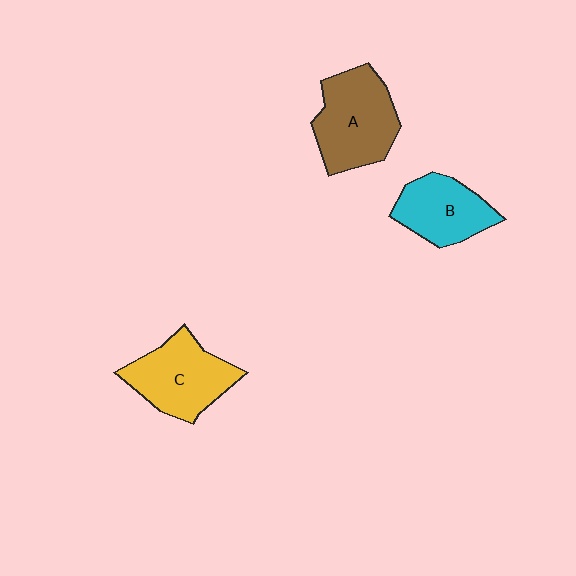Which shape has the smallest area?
Shape B (cyan).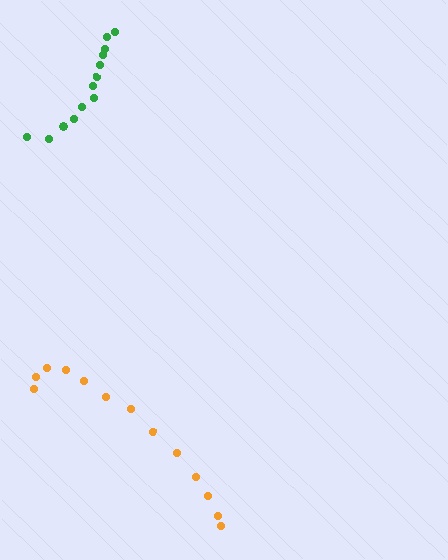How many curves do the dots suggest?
There are 2 distinct paths.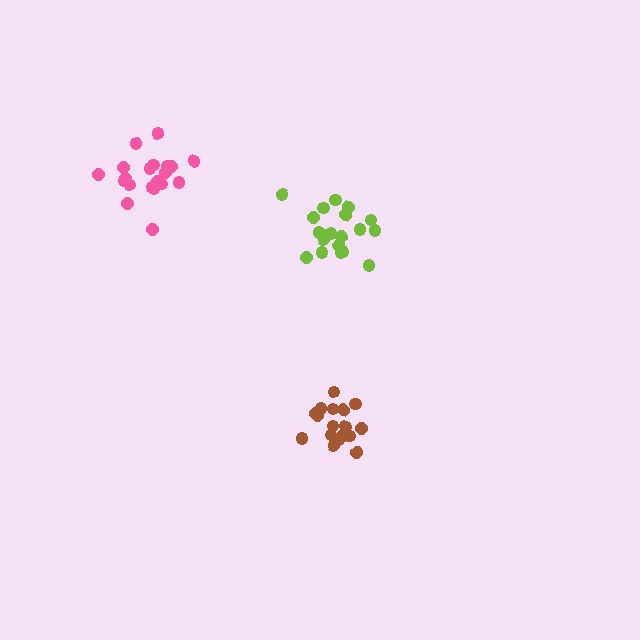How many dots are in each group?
Group 1: 18 dots, Group 2: 20 dots, Group 3: 20 dots (58 total).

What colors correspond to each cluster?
The clusters are colored: brown, lime, pink.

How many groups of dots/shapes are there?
There are 3 groups.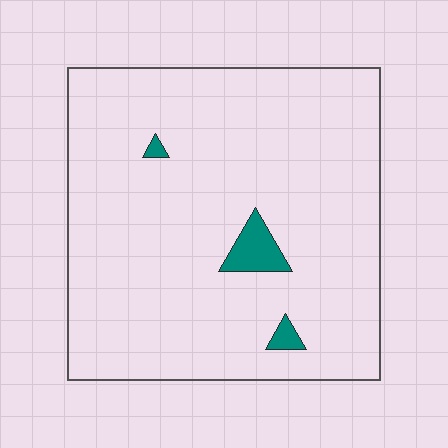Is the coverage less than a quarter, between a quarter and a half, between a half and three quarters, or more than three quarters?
Less than a quarter.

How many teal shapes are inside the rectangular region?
3.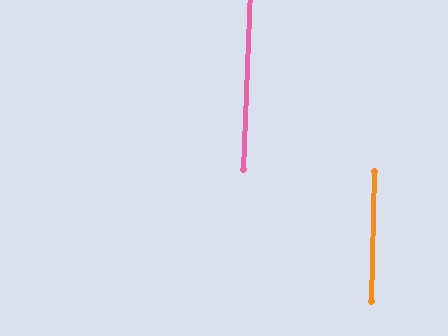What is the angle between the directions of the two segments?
Approximately 1 degree.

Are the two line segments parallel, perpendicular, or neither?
Parallel — their directions differ by only 1.1°.